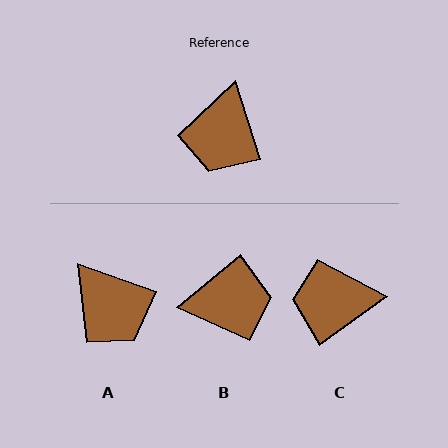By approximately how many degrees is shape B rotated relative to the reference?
Approximately 112 degrees counter-clockwise.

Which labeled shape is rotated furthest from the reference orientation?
B, about 112 degrees away.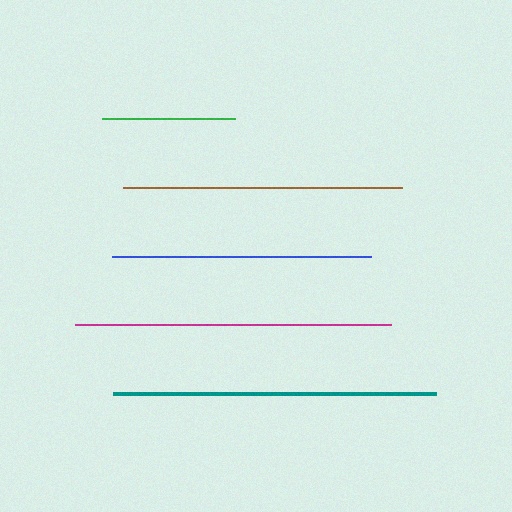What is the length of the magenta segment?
The magenta segment is approximately 316 pixels long.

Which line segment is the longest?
The teal line is the longest at approximately 323 pixels.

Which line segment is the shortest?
The green line is the shortest at approximately 133 pixels.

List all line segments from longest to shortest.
From longest to shortest: teal, magenta, brown, blue, green.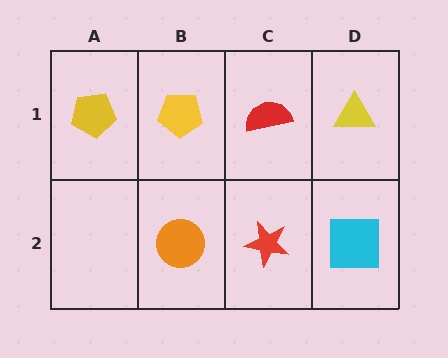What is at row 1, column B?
A yellow pentagon.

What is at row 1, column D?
A yellow triangle.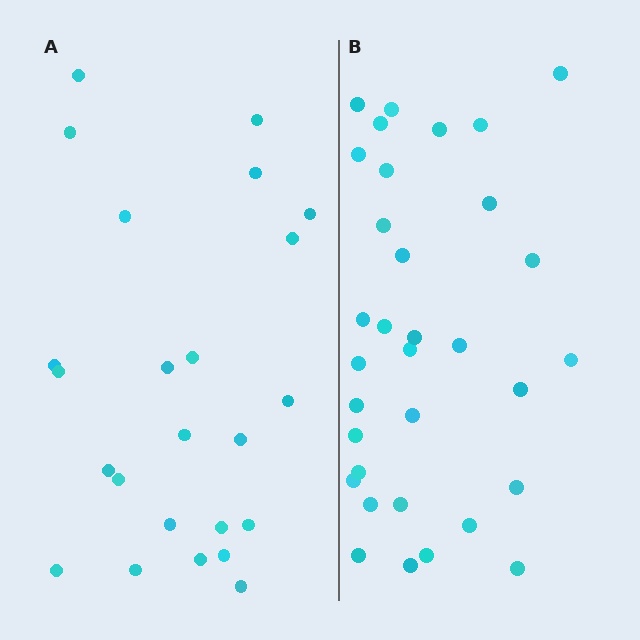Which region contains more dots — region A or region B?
Region B (the right region) has more dots.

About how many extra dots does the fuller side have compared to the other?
Region B has roughly 8 or so more dots than region A.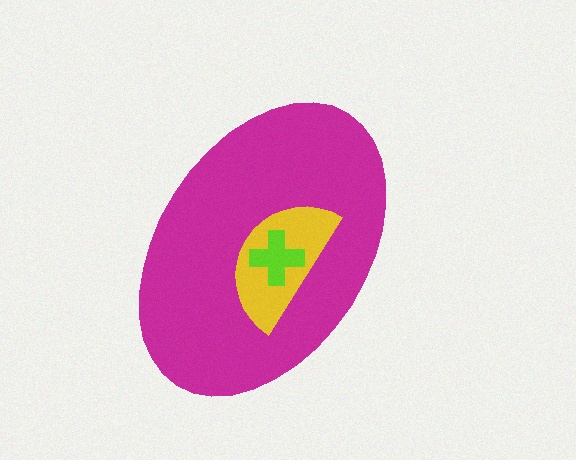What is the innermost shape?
The lime cross.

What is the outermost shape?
The magenta ellipse.